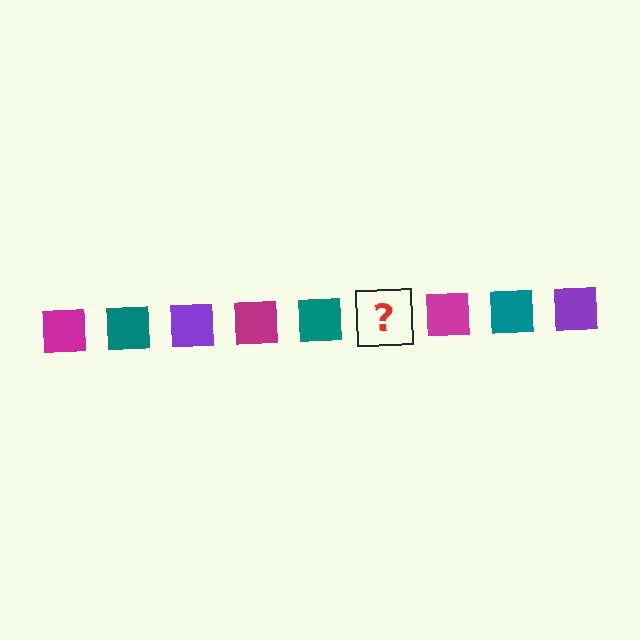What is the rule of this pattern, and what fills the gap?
The rule is that the pattern cycles through magenta, teal, purple squares. The gap should be filled with a purple square.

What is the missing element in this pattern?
The missing element is a purple square.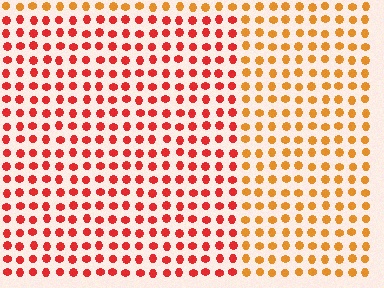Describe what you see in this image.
The image is filled with small orange elements in a uniform arrangement. A rectangle-shaped region is visible where the elements are tinted to a slightly different hue, forming a subtle color boundary.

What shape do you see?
I see a rectangle.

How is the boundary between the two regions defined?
The boundary is defined purely by a slight shift in hue (about 35 degrees). Spacing, size, and orientation are identical on both sides.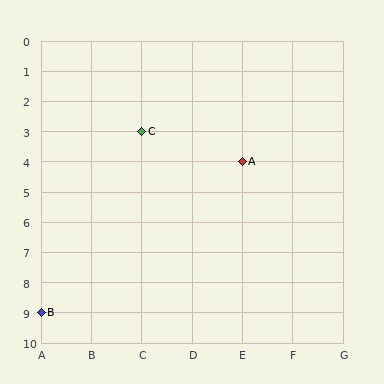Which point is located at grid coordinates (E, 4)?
Point A is at (E, 4).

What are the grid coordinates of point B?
Point B is at grid coordinates (A, 9).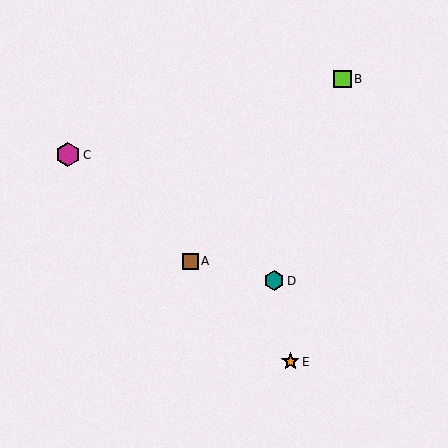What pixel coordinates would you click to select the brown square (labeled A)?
Click at (191, 261) to select the brown square A.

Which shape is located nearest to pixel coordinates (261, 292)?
The teal hexagon (labeled D) at (274, 281) is nearest to that location.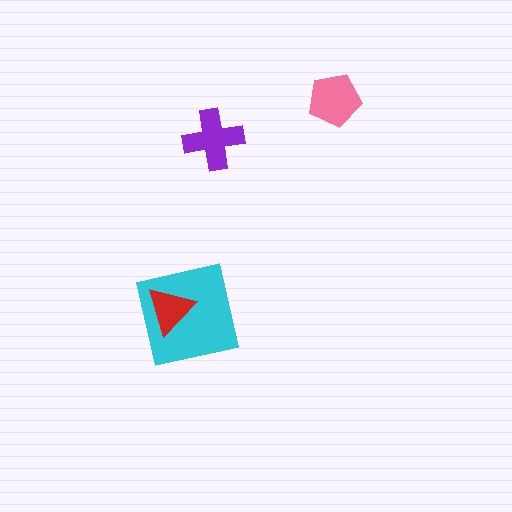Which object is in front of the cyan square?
The red triangle is in front of the cyan square.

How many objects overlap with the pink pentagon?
0 objects overlap with the pink pentagon.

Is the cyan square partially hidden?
Yes, it is partially covered by another shape.